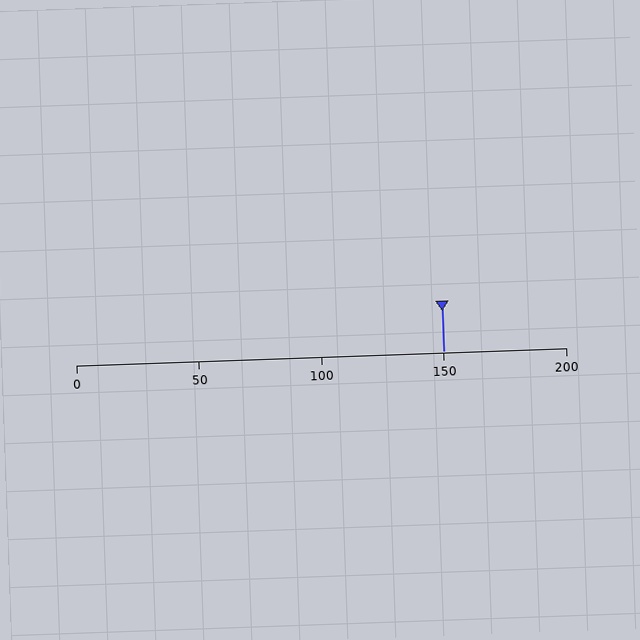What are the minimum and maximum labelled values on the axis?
The axis runs from 0 to 200.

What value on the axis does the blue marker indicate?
The marker indicates approximately 150.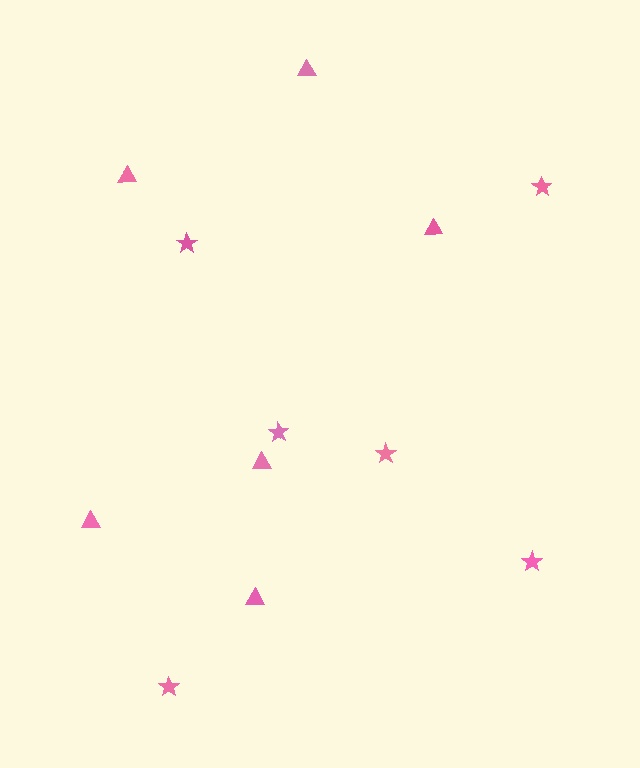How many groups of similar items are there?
There are 2 groups: one group of triangles (6) and one group of stars (6).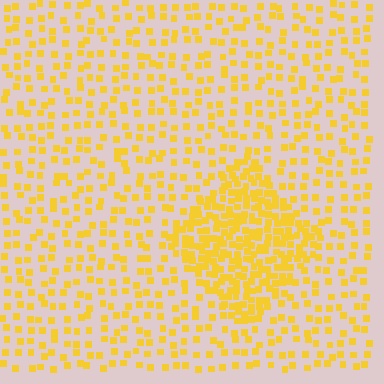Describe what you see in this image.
The image contains small yellow elements arranged at two different densities. A diamond-shaped region is visible where the elements are more densely packed than the surrounding area.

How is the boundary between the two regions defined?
The boundary is defined by a change in element density (approximately 2.5x ratio). All elements are the same color, size, and shape.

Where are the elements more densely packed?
The elements are more densely packed inside the diamond boundary.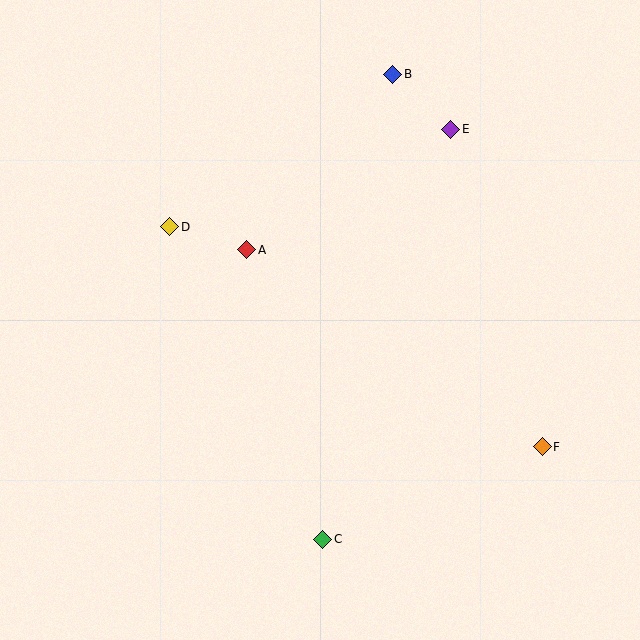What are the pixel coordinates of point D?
Point D is at (170, 227).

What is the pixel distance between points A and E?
The distance between A and E is 237 pixels.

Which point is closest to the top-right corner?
Point E is closest to the top-right corner.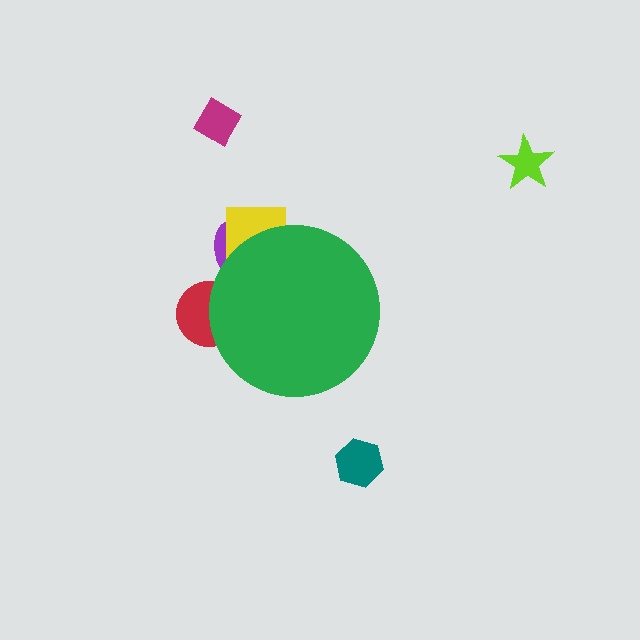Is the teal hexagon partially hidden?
No, the teal hexagon is fully visible.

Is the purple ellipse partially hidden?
Yes, the purple ellipse is partially hidden behind the green circle.